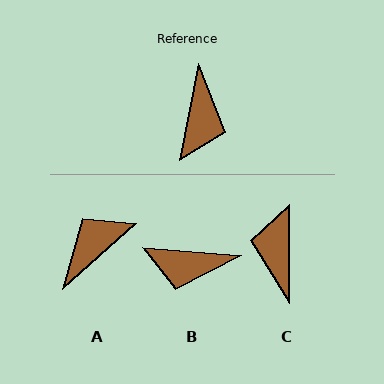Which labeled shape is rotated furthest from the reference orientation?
C, about 169 degrees away.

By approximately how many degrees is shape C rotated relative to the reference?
Approximately 169 degrees clockwise.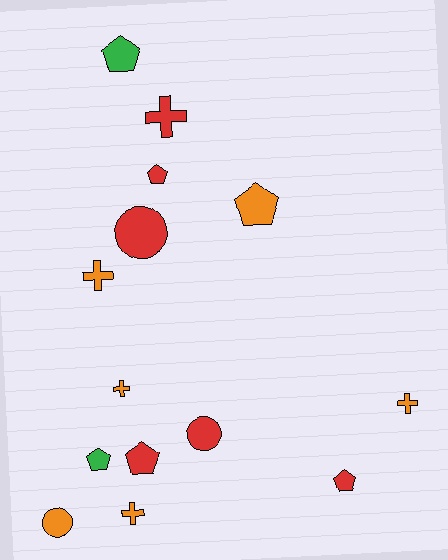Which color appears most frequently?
Red, with 6 objects.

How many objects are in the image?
There are 14 objects.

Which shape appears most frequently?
Pentagon, with 6 objects.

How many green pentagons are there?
There are 2 green pentagons.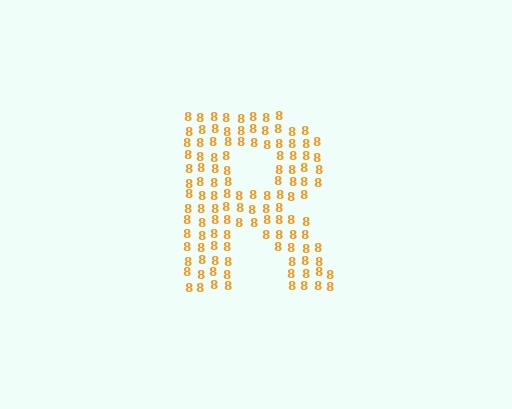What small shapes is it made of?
It is made of small digit 8's.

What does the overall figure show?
The overall figure shows the letter R.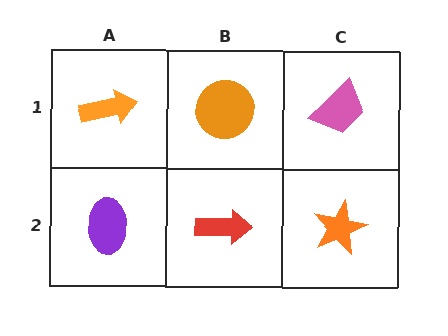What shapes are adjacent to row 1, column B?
A red arrow (row 2, column B), an orange arrow (row 1, column A), a pink trapezoid (row 1, column C).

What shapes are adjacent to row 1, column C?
An orange star (row 2, column C), an orange circle (row 1, column B).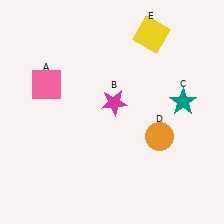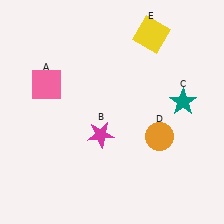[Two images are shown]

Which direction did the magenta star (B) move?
The magenta star (B) moved down.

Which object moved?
The magenta star (B) moved down.